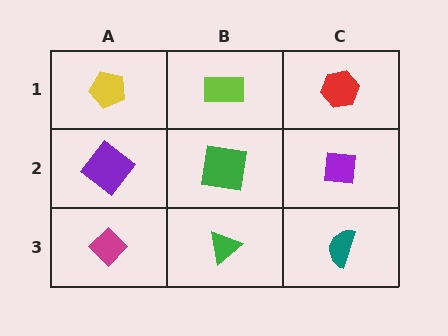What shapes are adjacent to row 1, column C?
A purple square (row 2, column C), a lime rectangle (row 1, column B).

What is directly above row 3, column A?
A purple diamond.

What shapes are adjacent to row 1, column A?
A purple diamond (row 2, column A), a lime rectangle (row 1, column B).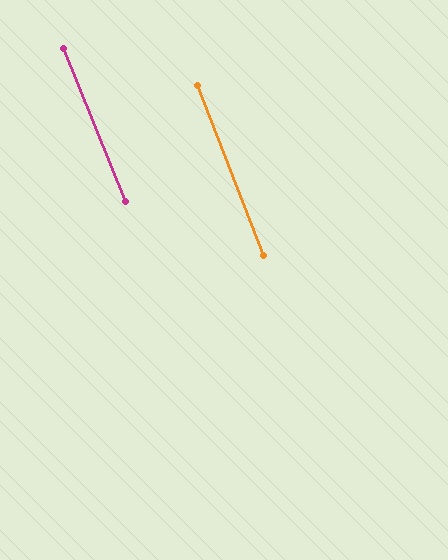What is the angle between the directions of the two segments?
Approximately 1 degree.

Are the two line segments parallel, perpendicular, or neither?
Parallel — their directions differ by only 1.0°.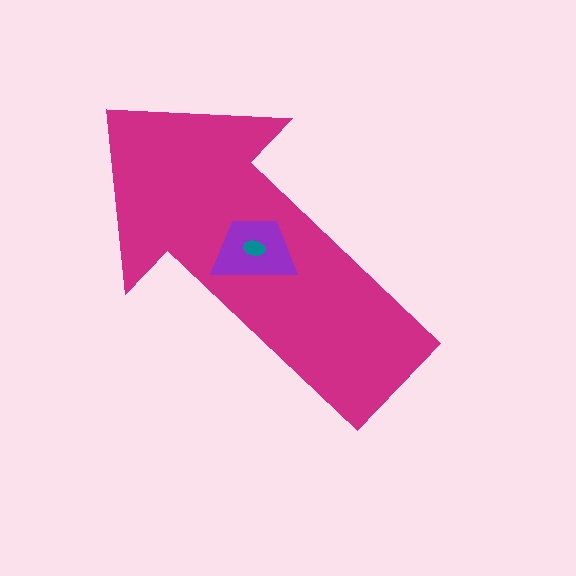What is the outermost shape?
The magenta arrow.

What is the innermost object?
The teal ellipse.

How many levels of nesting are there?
3.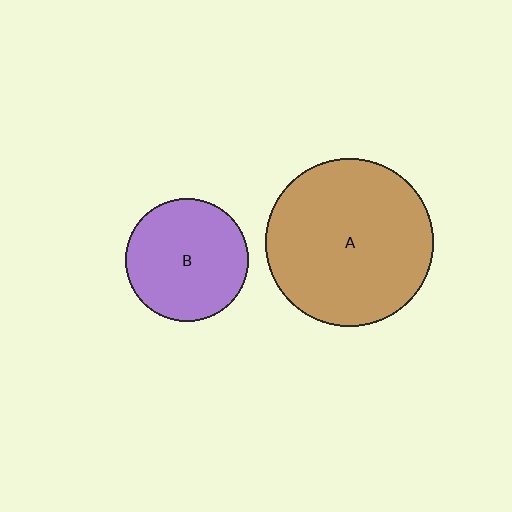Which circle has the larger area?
Circle A (brown).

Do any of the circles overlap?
No, none of the circles overlap.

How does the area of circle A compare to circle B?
Approximately 1.8 times.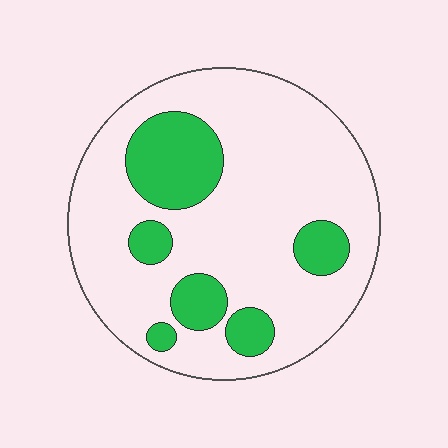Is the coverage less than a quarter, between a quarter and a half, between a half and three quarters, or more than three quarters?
Less than a quarter.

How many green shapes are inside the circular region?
6.